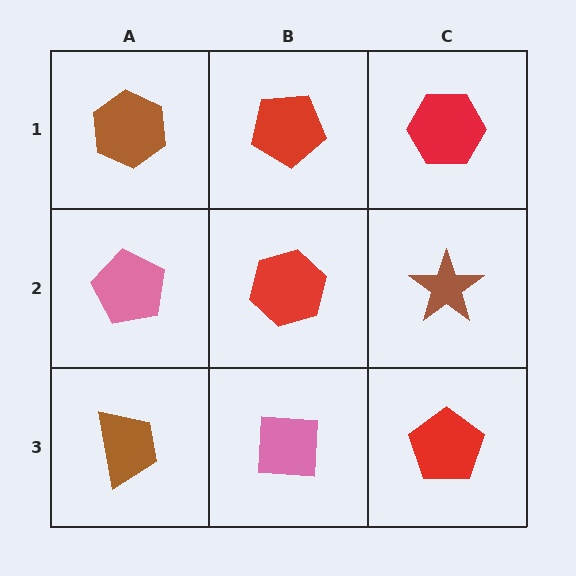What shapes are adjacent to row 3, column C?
A brown star (row 2, column C), a pink square (row 3, column B).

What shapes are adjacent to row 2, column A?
A brown hexagon (row 1, column A), a brown trapezoid (row 3, column A), a red hexagon (row 2, column B).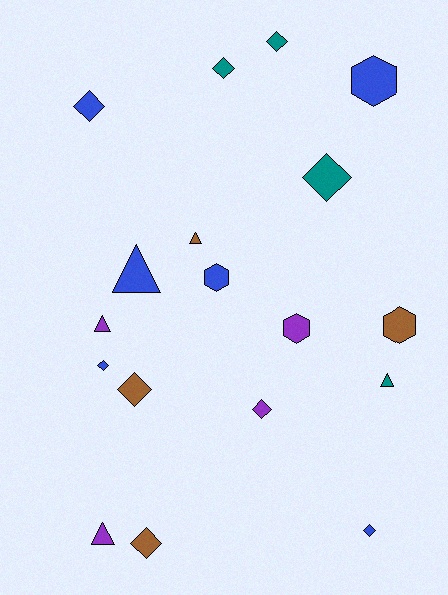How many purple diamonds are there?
There is 1 purple diamond.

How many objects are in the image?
There are 18 objects.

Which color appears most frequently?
Blue, with 6 objects.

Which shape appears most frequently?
Diamond, with 9 objects.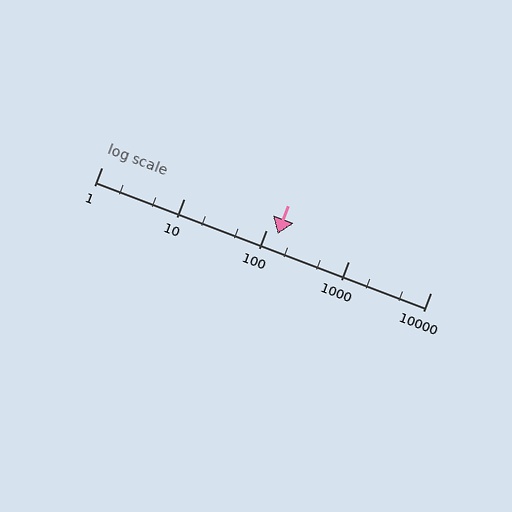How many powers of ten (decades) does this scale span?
The scale spans 4 decades, from 1 to 10000.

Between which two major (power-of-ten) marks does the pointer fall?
The pointer is between 100 and 1000.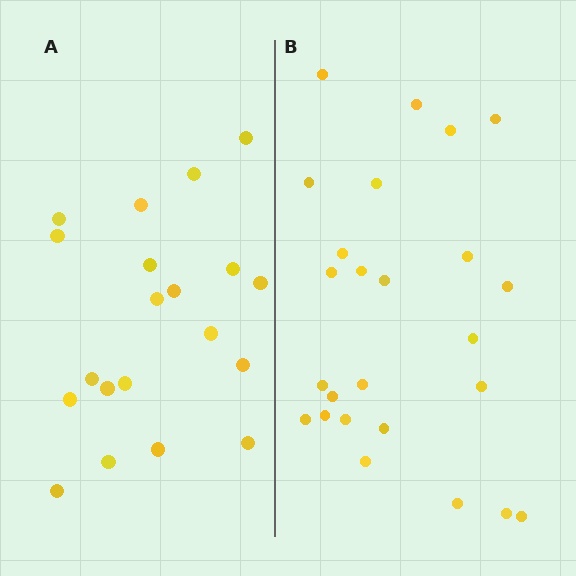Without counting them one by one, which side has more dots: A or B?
Region B (the right region) has more dots.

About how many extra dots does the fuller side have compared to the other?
Region B has about 5 more dots than region A.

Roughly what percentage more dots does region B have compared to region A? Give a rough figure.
About 25% more.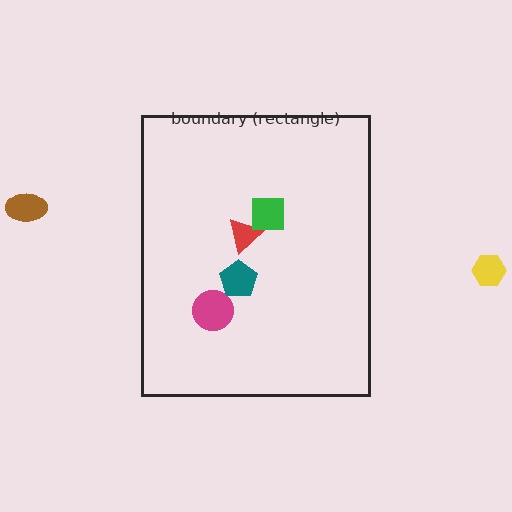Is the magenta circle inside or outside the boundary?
Inside.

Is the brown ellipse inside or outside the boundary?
Outside.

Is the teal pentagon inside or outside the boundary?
Inside.